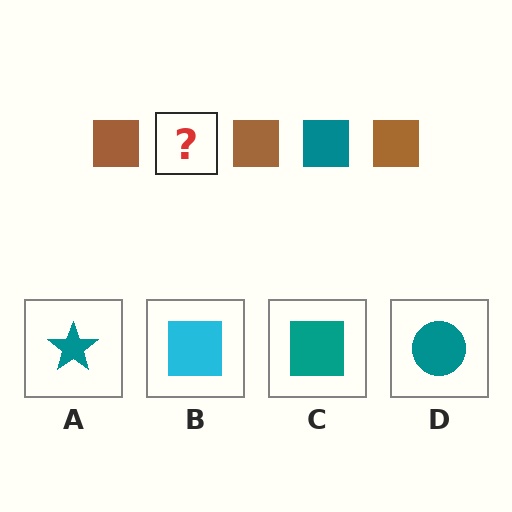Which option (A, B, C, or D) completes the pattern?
C.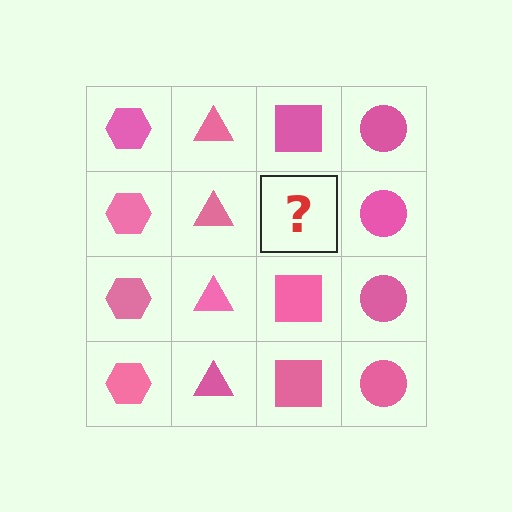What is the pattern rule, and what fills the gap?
The rule is that each column has a consistent shape. The gap should be filled with a pink square.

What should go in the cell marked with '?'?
The missing cell should contain a pink square.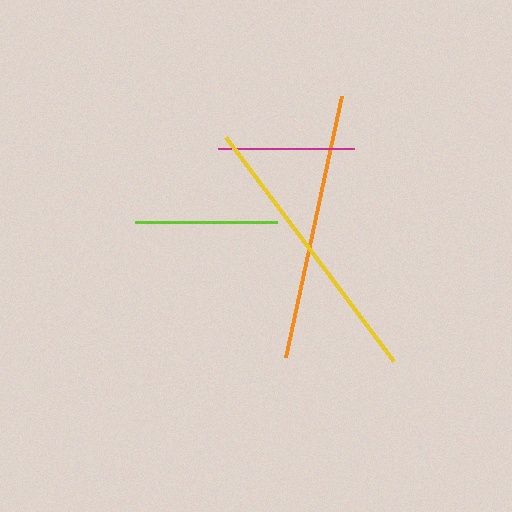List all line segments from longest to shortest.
From longest to shortest: yellow, orange, lime, magenta.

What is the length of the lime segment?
The lime segment is approximately 143 pixels long.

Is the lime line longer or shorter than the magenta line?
The lime line is longer than the magenta line.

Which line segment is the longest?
The yellow line is the longest at approximately 279 pixels.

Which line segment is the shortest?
The magenta line is the shortest at approximately 136 pixels.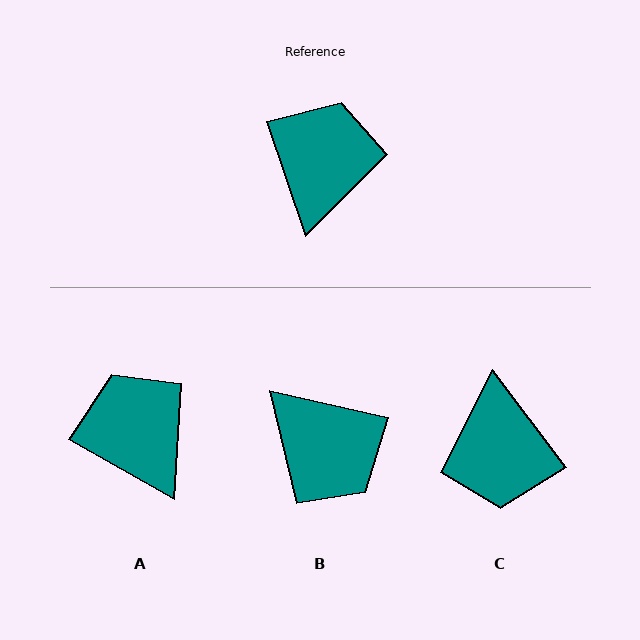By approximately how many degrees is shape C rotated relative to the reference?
Approximately 162 degrees clockwise.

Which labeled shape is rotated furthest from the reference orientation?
C, about 162 degrees away.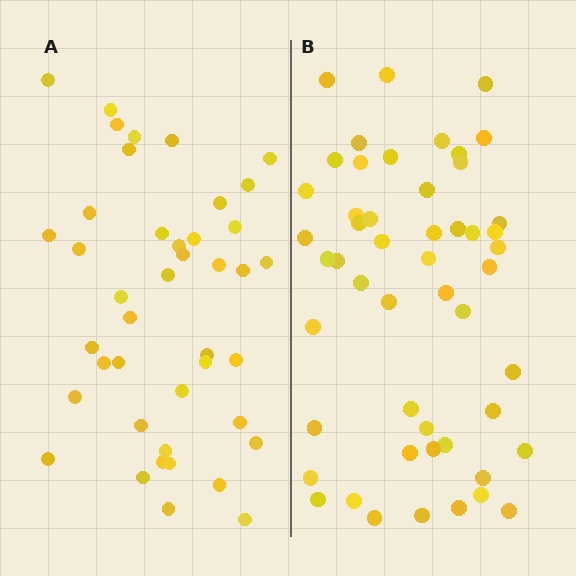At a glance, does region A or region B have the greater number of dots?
Region B (the right region) has more dots.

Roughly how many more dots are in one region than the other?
Region B has roughly 8 or so more dots than region A.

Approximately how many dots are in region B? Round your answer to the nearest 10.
About 50 dots. (The exact count is 51, which rounds to 50.)